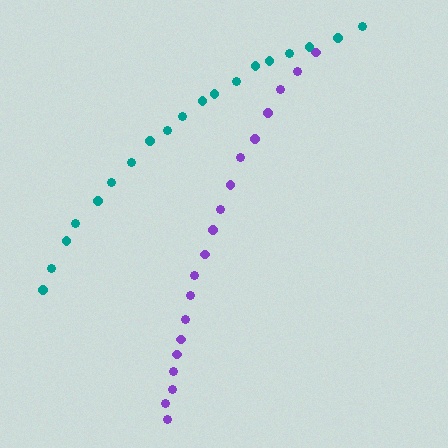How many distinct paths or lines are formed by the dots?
There are 2 distinct paths.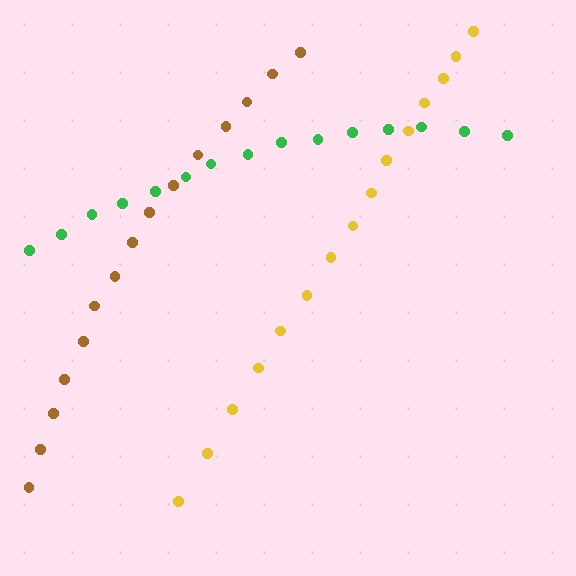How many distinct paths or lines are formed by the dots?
There are 3 distinct paths.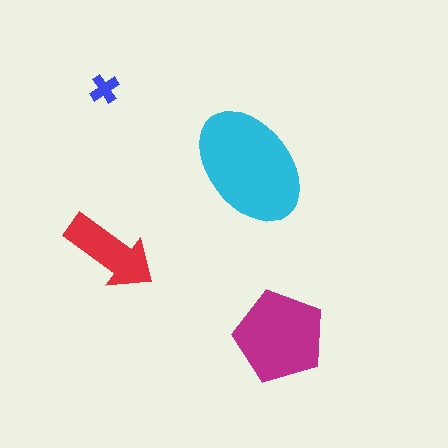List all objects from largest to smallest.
The cyan ellipse, the magenta pentagon, the red arrow, the blue cross.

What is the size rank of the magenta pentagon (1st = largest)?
2nd.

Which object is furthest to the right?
The magenta pentagon is rightmost.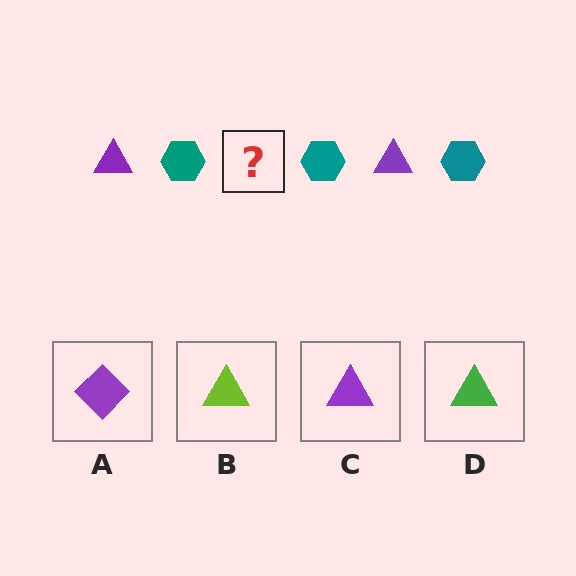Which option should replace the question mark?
Option C.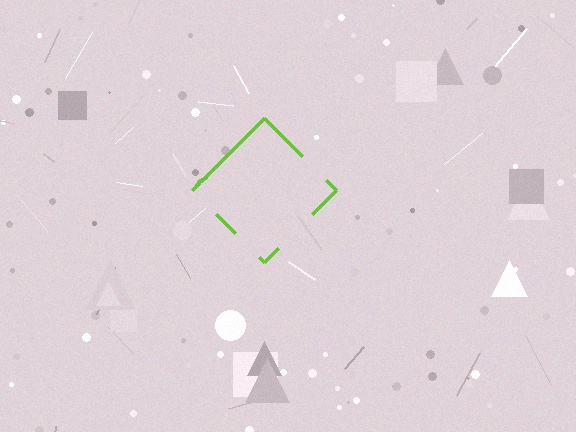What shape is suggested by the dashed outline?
The dashed outline suggests a diamond.